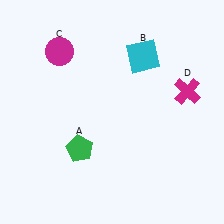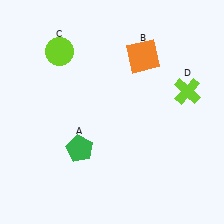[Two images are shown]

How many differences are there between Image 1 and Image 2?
There are 3 differences between the two images.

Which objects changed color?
B changed from cyan to orange. C changed from magenta to lime. D changed from magenta to lime.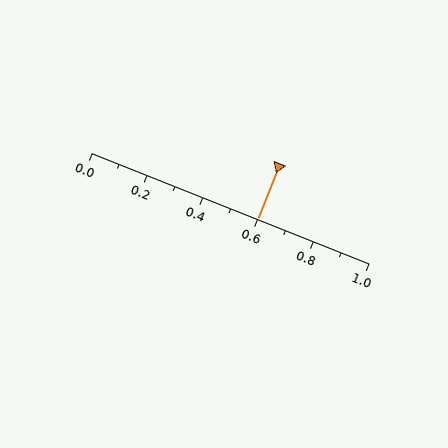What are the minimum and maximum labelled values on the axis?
The axis runs from 0.0 to 1.0.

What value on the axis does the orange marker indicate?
The marker indicates approximately 0.6.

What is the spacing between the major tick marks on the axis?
The major ticks are spaced 0.2 apart.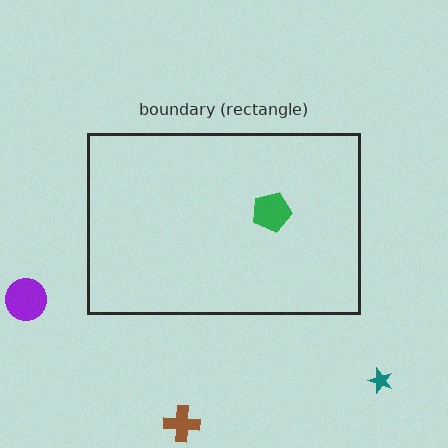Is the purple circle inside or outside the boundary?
Outside.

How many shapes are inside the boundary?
1 inside, 3 outside.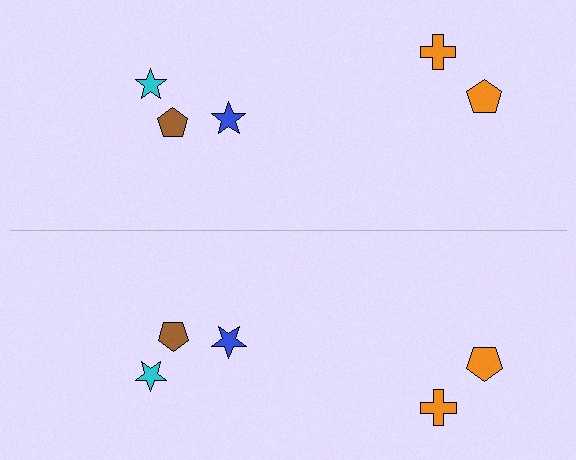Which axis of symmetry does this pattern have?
The pattern has a horizontal axis of symmetry running through the center of the image.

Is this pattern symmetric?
Yes, this pattern has bilateral (reflection) symmetry.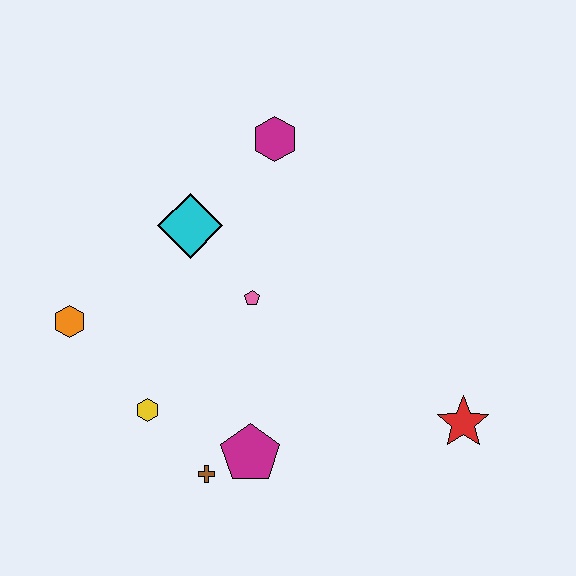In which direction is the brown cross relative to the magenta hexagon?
The brown cross is below the magenta hexagon.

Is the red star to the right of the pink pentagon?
Yes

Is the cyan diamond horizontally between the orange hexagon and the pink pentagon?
Yes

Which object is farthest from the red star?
The orange hexagon is farthest from the red star.